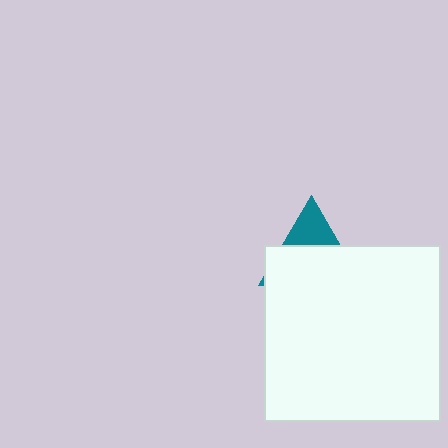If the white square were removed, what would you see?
You would see the complete teal triangle.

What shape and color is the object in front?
The object in front is a white square.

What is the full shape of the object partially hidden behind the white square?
The partially hidden object is a teal triangle.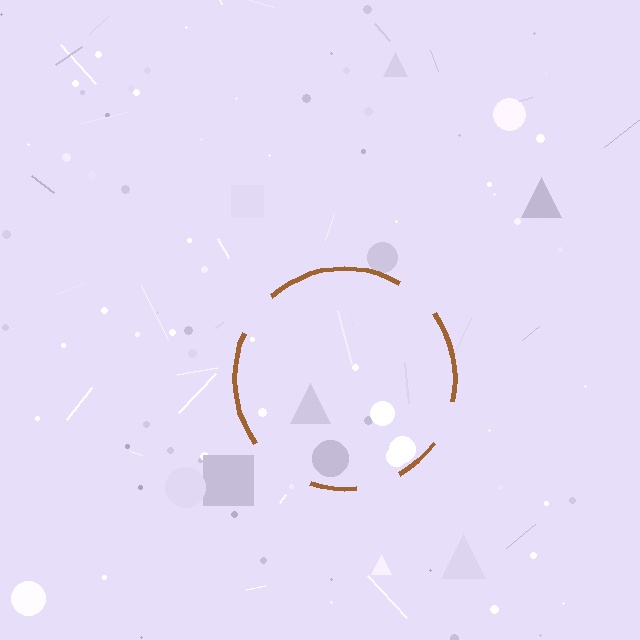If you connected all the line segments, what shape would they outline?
They would outline a circle.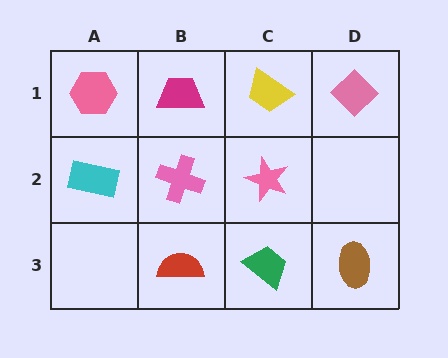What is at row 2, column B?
A pink cross.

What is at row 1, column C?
A yellow trapezoid.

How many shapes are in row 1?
4 shapes.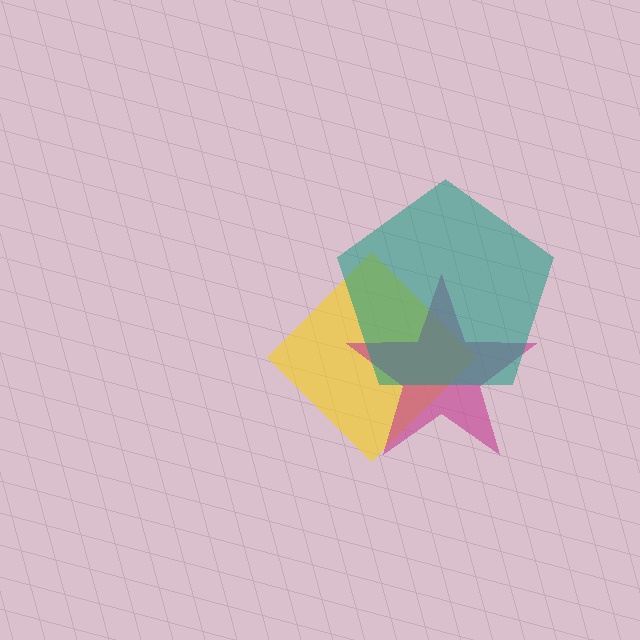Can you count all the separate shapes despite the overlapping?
Yes, there are 3 separate shapes.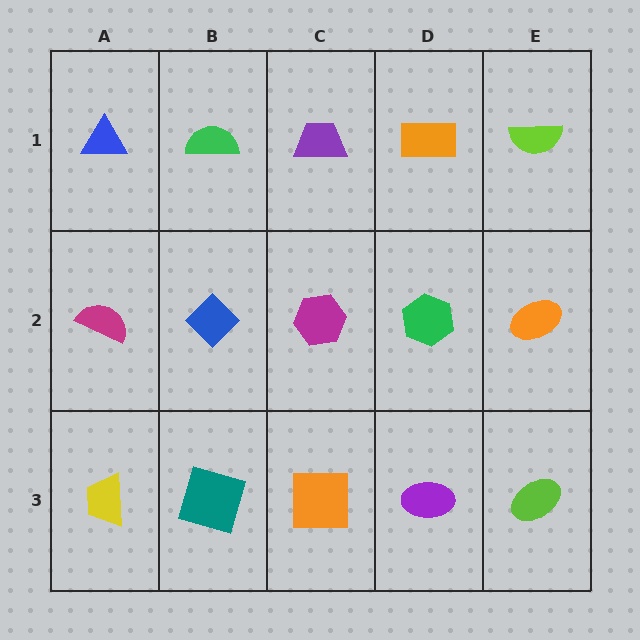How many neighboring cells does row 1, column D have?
3.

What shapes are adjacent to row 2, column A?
A blue triangle (row 1, column A), a yellow trapezoid (row 3, column A), a blue diamond (row 2, column B).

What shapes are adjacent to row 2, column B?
A green semicircle (row 1, column B), a teal square (row 3, column B), a magenta semicircle (row 2, column A), a magenta hexagon (row 2, column C).